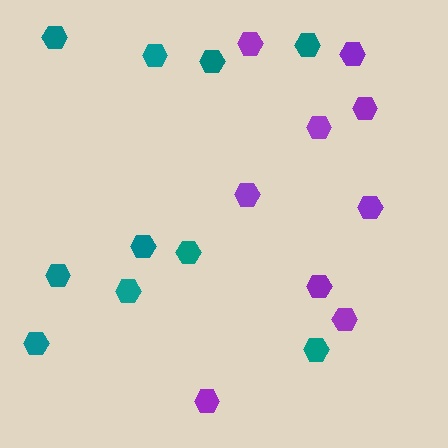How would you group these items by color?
There are 2 groups: one group of teal hexagons (10) and one group of purple hexagons (9).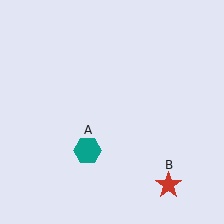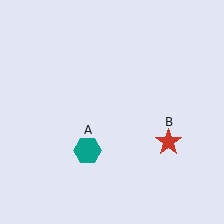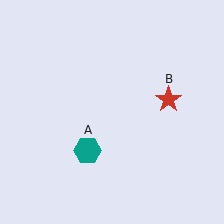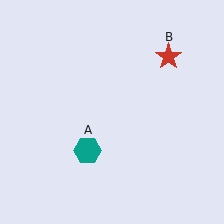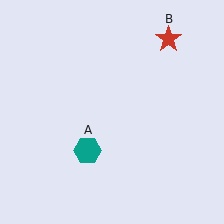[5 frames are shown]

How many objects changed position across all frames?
1 object changed position: red star (object B).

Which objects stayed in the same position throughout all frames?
Teal hexagon (object A) remained stationary.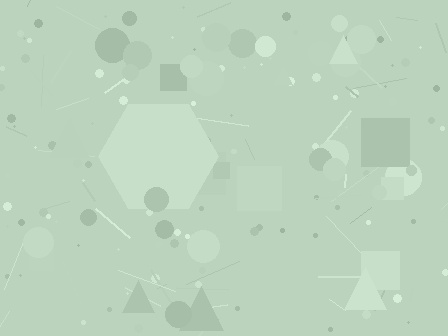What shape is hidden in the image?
A hexagon is hidden in the image.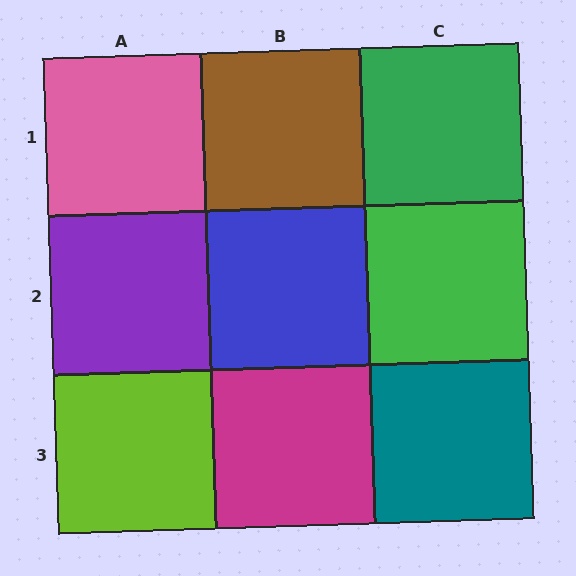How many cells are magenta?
1 cell is magenta.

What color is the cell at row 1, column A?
Pink.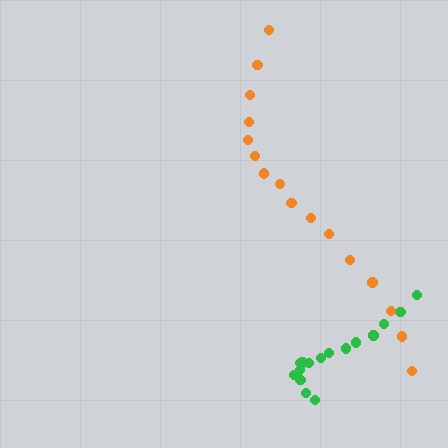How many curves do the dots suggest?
There are 2 distinct paths.